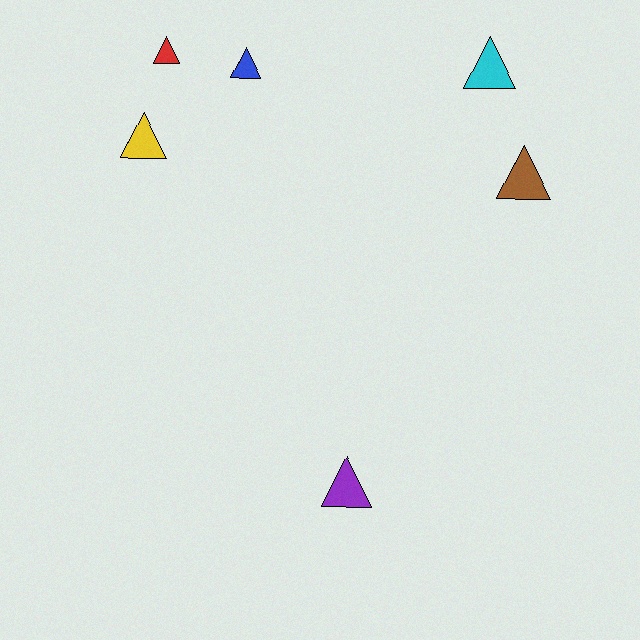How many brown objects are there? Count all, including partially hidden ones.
There is 1 brown object.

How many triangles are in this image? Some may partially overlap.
There are 6 triangles.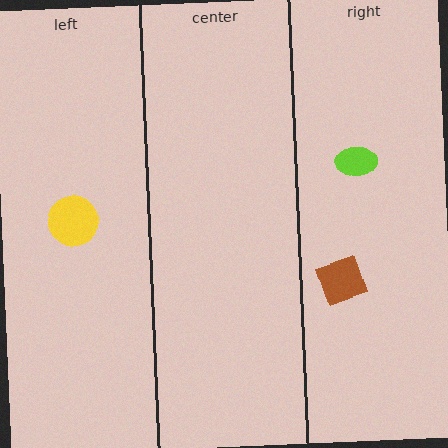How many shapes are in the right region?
2.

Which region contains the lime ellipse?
The right region.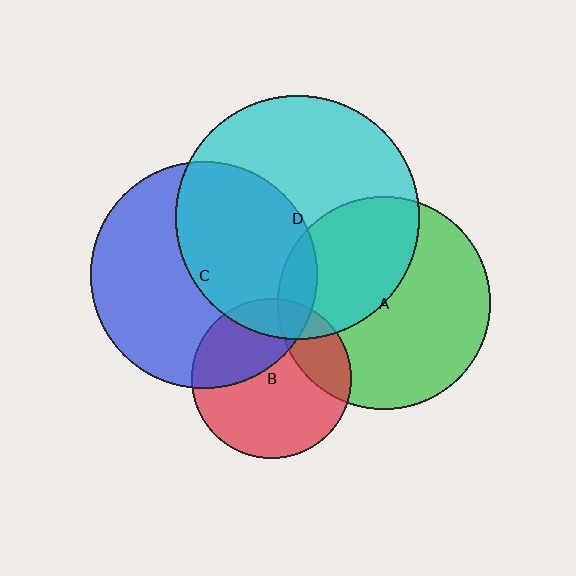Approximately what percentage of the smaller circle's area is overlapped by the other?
Approximately 25%.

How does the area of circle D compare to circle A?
Approximately 1.3 times.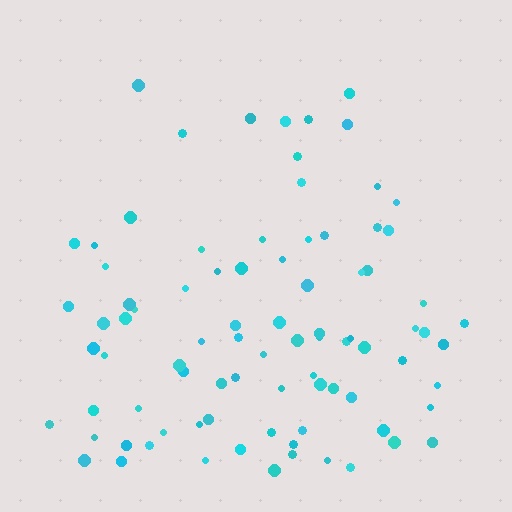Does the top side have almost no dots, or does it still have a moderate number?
Still a moderate number, just noticeably fewer than the bottom.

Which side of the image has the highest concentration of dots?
The bottom.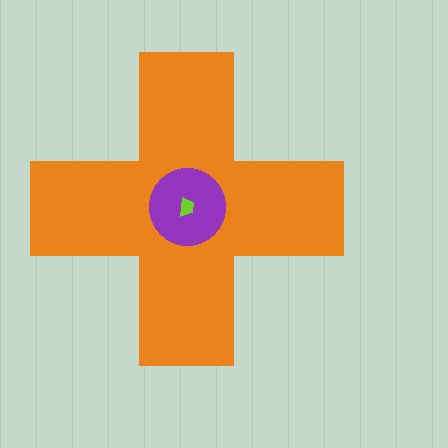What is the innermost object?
The lime trapezoid.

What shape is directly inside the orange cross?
The purple circle.